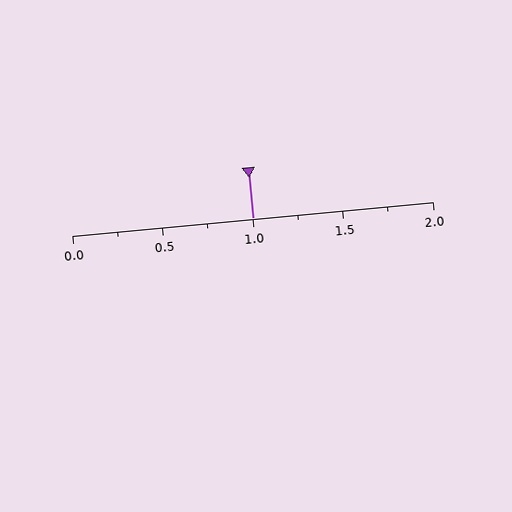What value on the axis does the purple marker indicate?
The marker indicates approximately 1.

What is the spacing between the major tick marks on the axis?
The major ticks are spaced 0.5 apart.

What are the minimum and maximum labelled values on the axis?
The axis runs from 0.0 to 2.0.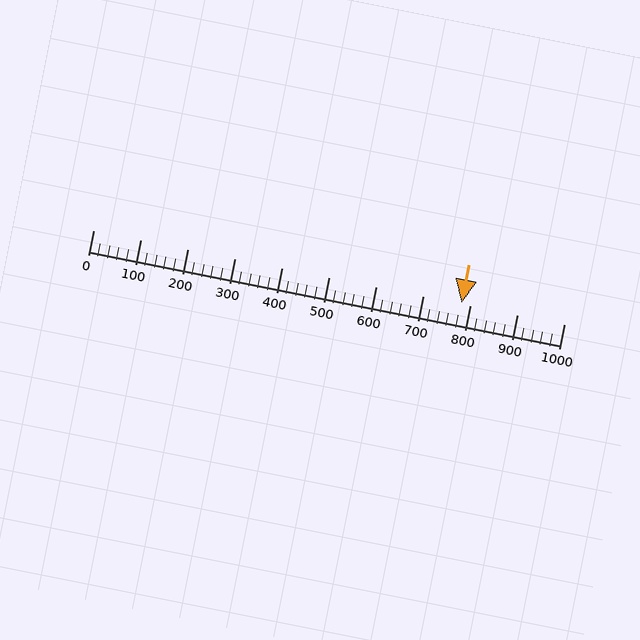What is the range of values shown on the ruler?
The ruler shows values from 0 to 1000.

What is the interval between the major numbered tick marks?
The major tick marks are spaced 100 units apart.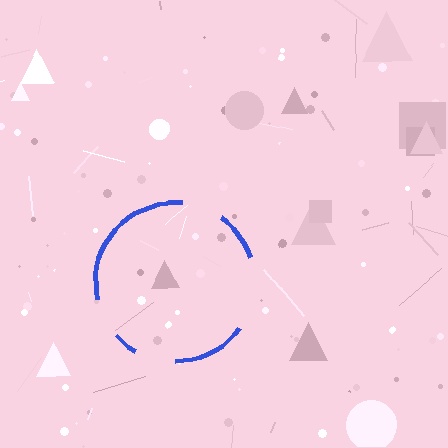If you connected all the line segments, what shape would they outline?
They would outline a circle.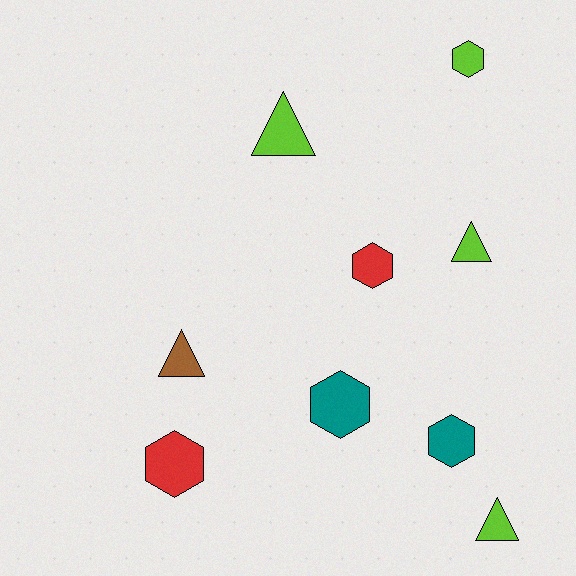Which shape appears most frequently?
Hexagon, with 5 objects.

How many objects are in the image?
There are 9 objects.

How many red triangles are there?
There are no red triangles.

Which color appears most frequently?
Lime, with 4 objects.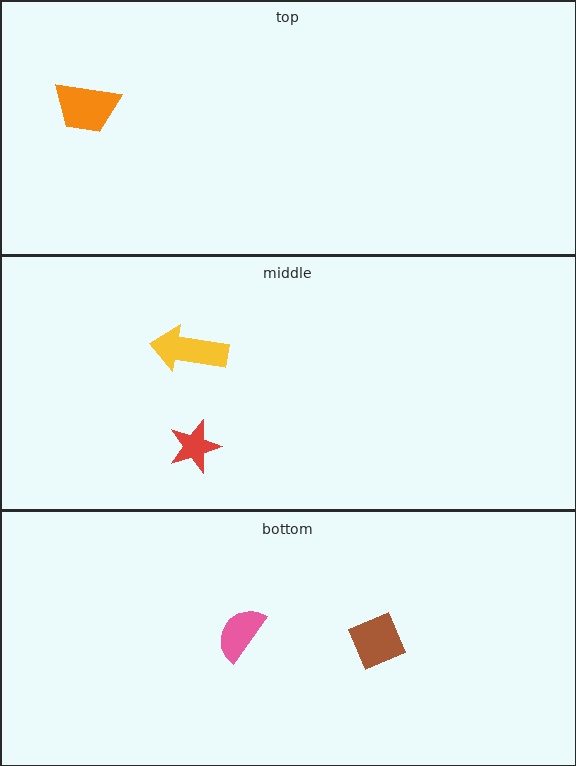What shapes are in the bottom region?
The pink semicircle, the brown diamond.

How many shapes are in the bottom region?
2.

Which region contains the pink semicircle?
The bottom region.